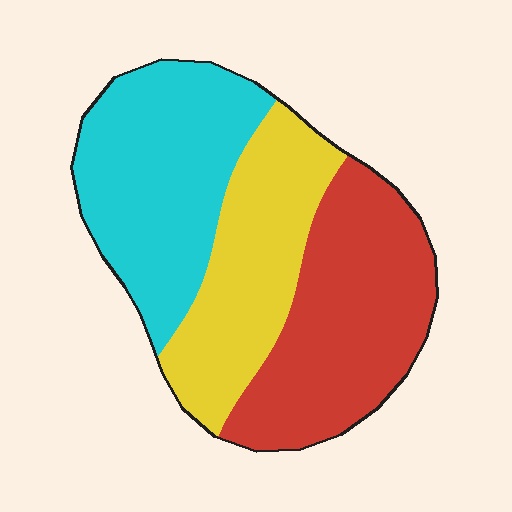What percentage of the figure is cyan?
Cyan takes up about one third (1/3) of the figure.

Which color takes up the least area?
Yellow, at roughly 30%.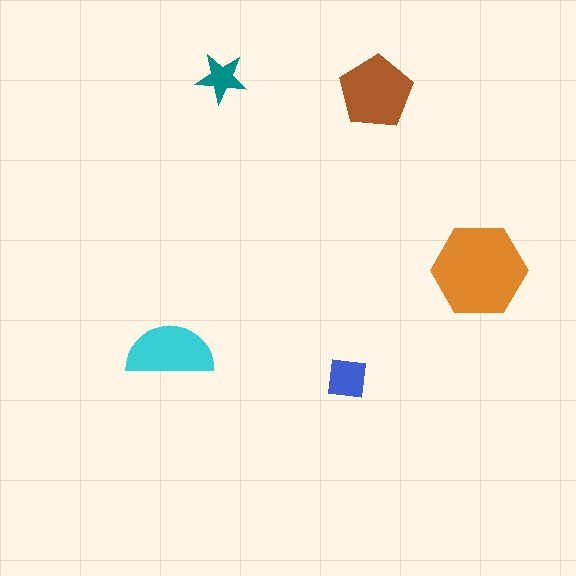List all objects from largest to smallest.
The orange hexagon, the brown pentagon, the cyan semicircle, the blue square, the teal star.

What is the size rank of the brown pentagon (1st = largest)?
2nd.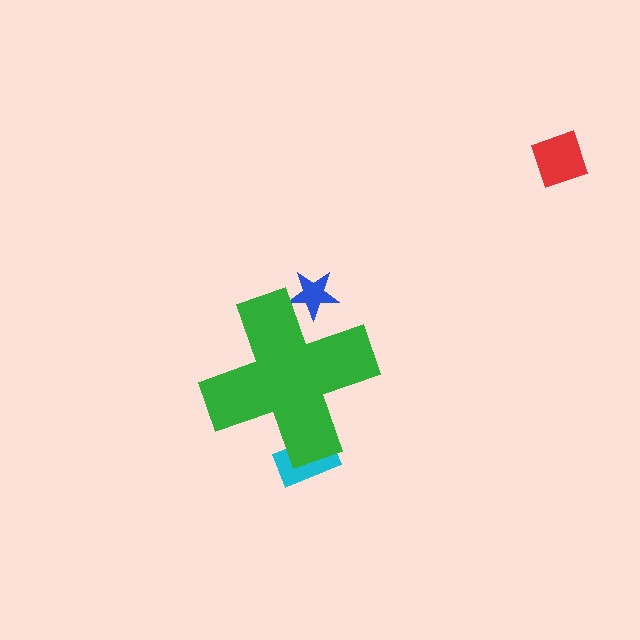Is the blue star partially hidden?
Yes, the blue star is partially hidden behind the green cross.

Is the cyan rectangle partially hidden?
Yes, the cyan rectangle is partially hidden behind the green cross.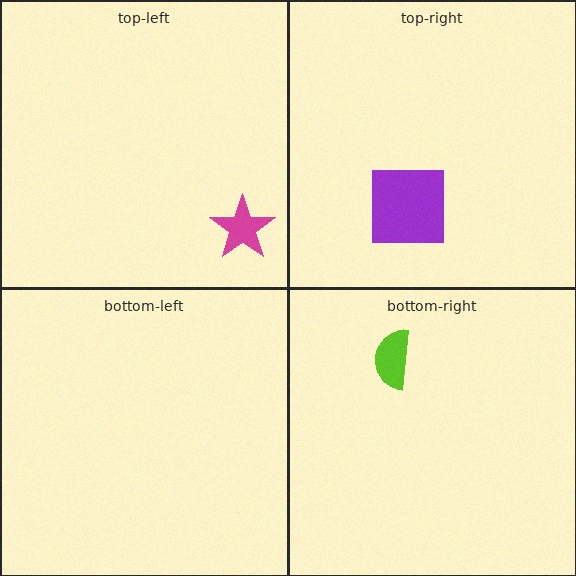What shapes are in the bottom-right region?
The lime semicircle.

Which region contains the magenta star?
The top-left region.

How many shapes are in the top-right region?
1.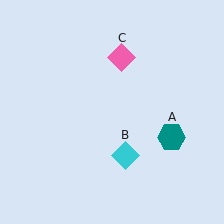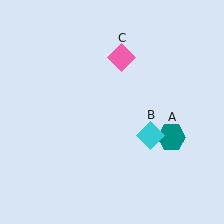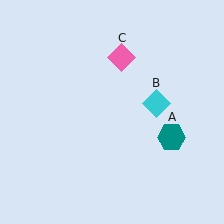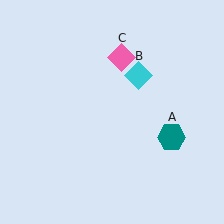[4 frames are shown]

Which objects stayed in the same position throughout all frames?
Teal hexagon (object A) and pink diamond (object C) remained stationary.